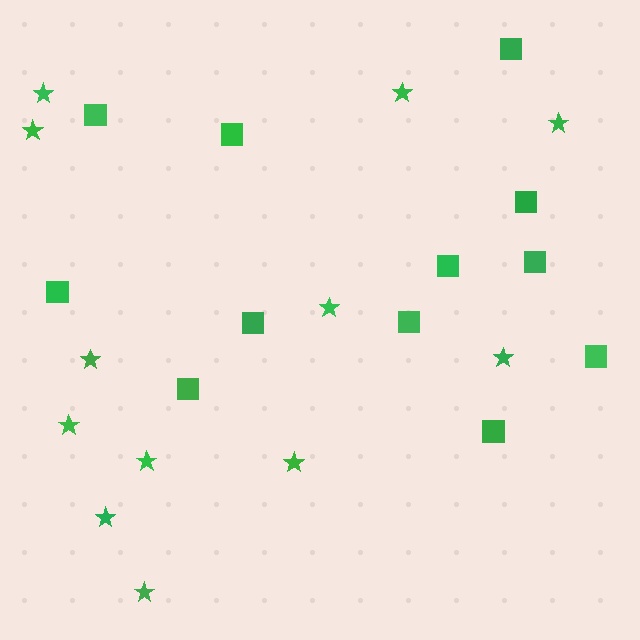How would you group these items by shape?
There are 2 groups: one group of stars (12) and one group of squares (12).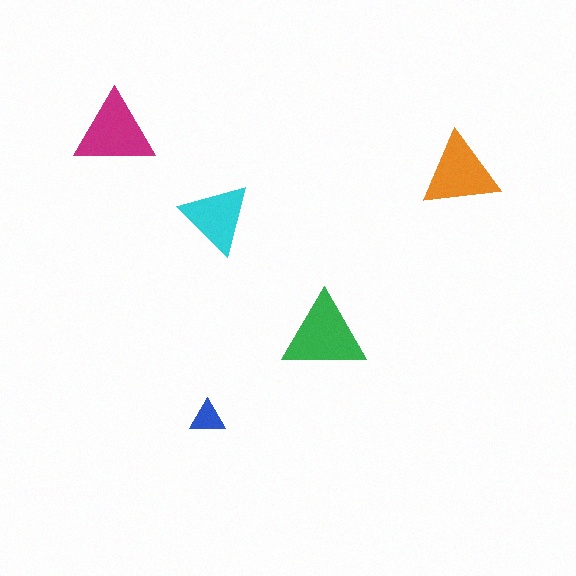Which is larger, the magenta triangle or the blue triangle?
The magenta one.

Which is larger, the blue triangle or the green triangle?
The green one.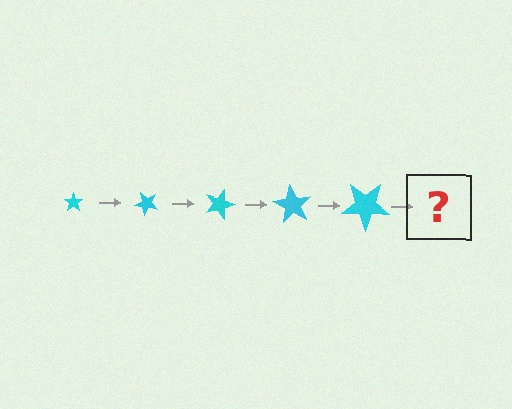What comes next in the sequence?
The next element should be a star, larger than the previous one and rotated 225 degrees from the start.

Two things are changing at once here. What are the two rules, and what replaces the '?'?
The two rules are that the star grows larger each step and it rotates 45 degrees each step. The '?' should be a star, larger than the previous one and rotated 225 degrees from the start.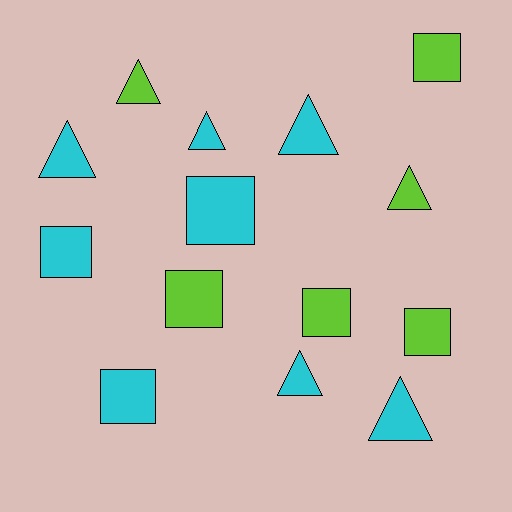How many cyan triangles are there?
There are 5 cyan triangles.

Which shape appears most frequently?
Triangle, with 7 objects.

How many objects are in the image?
There are 14 objects.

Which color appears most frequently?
Cyan, with 8 objects.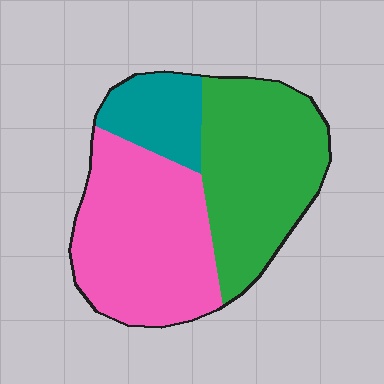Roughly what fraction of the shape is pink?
Pink covers about 45% of the shape.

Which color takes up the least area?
Teal, at roughly 15%.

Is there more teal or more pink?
Pink.